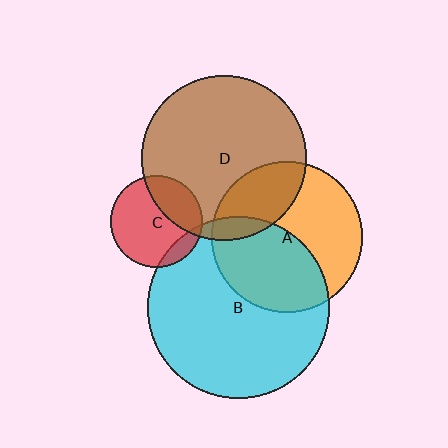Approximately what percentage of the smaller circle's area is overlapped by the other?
Approximately 5%.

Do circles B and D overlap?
Yes.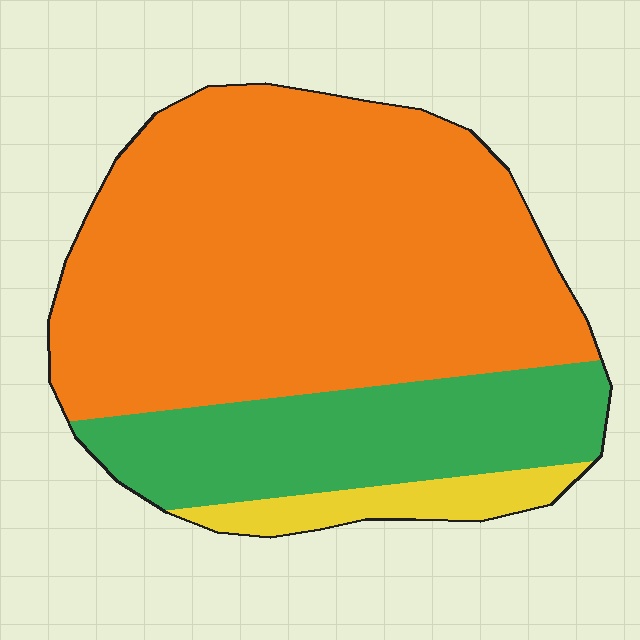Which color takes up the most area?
Orange, at roughly 70%.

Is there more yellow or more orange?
Orange.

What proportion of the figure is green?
Green covers roughly 25% of the figure.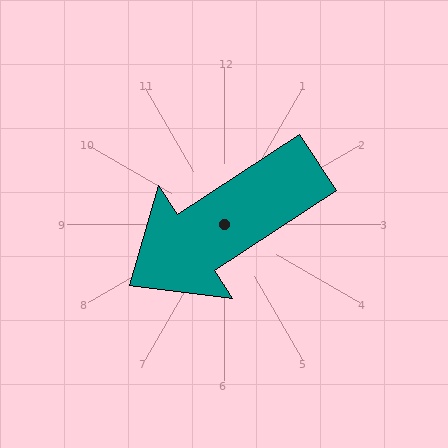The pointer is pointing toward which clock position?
Roughly 8 o'clock.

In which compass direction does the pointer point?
Southwest.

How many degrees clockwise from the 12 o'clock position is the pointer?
Approximately 237 degrees.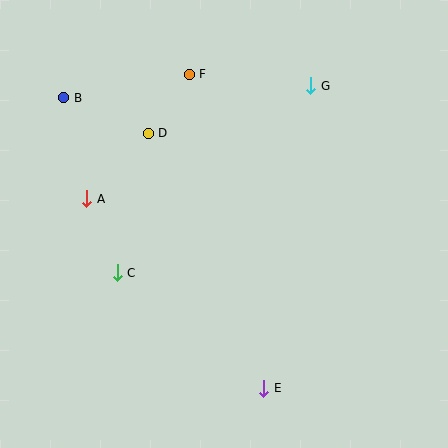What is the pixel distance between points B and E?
The distance between B and E is 353 pixels.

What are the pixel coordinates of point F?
Point F is at (189, 74).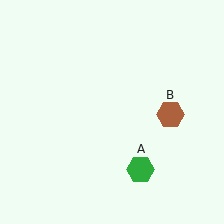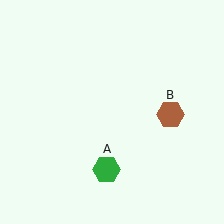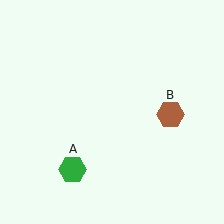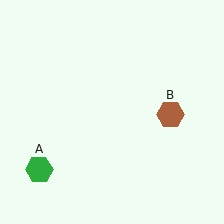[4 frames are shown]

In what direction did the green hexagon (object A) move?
The green hexagon (object A) moved left.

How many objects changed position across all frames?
1 object changed position: green hexagon (object A).